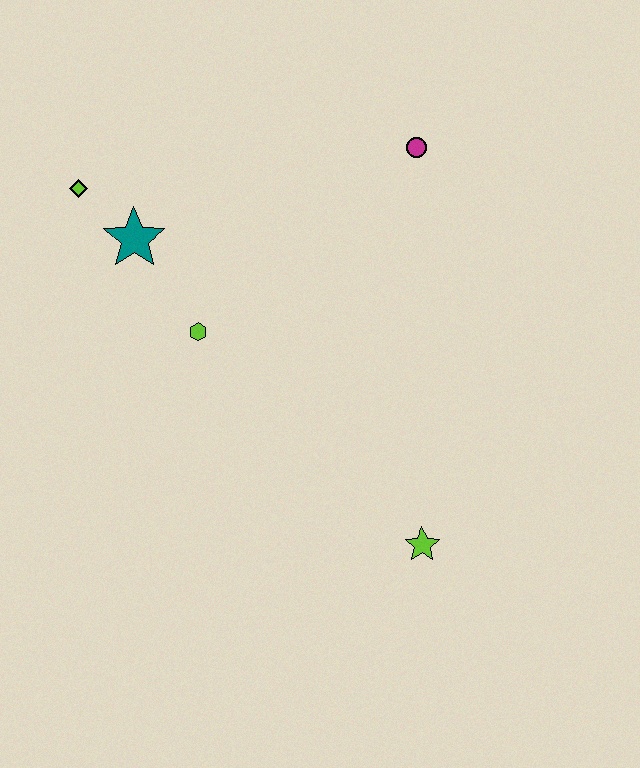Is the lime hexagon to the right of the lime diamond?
Yes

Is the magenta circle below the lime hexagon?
No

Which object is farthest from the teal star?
The lime star is farthest from the teal star.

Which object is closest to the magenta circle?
The lime hexagon is closest to the magenta circle.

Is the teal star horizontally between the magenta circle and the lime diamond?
Yes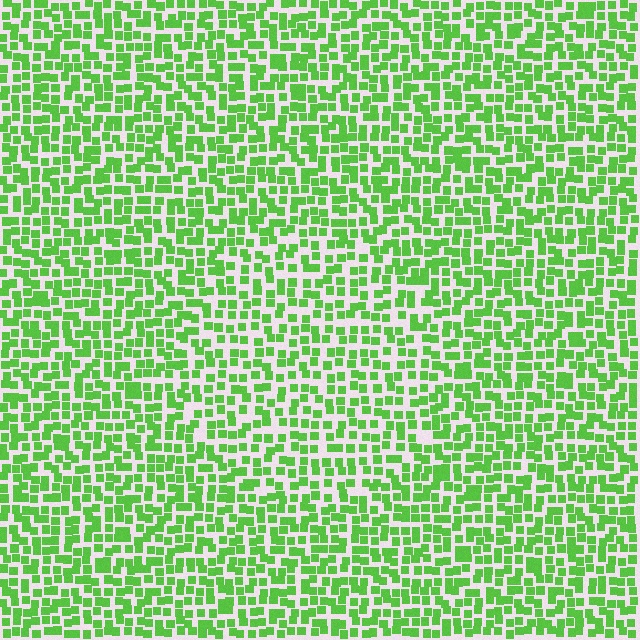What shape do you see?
I see a circle.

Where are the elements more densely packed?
The elements are more densely packed outside the circle boundary.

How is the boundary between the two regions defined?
The boundary is defined by a change in element density (approximately 1.4x ratio). All elements are the same color, size, and shape.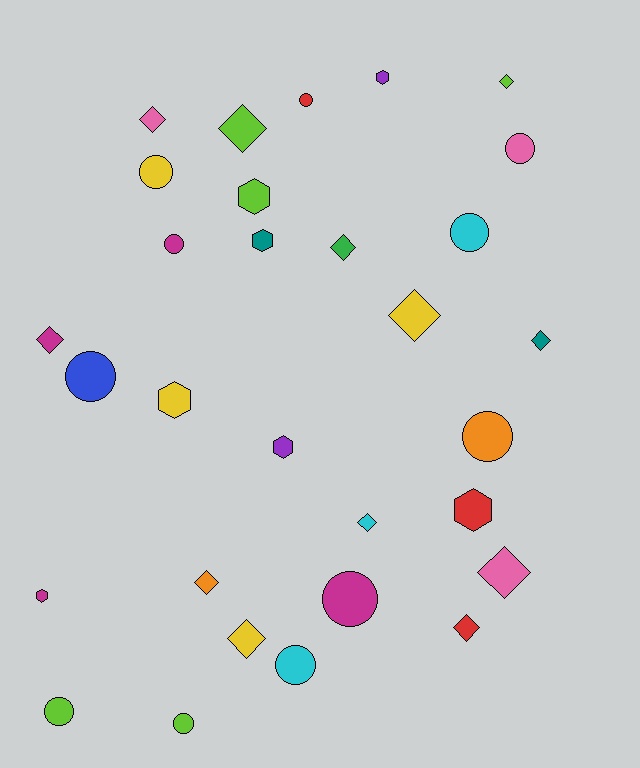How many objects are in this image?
There are 30 objects.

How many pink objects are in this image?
There are 3 pink objects.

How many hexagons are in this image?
There are 7 hexagons.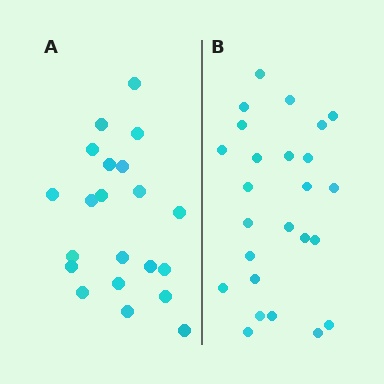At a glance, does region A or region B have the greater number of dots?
Region B (the right region) has more dots.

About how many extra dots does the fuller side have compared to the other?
Region B has about 4 more dots than region A.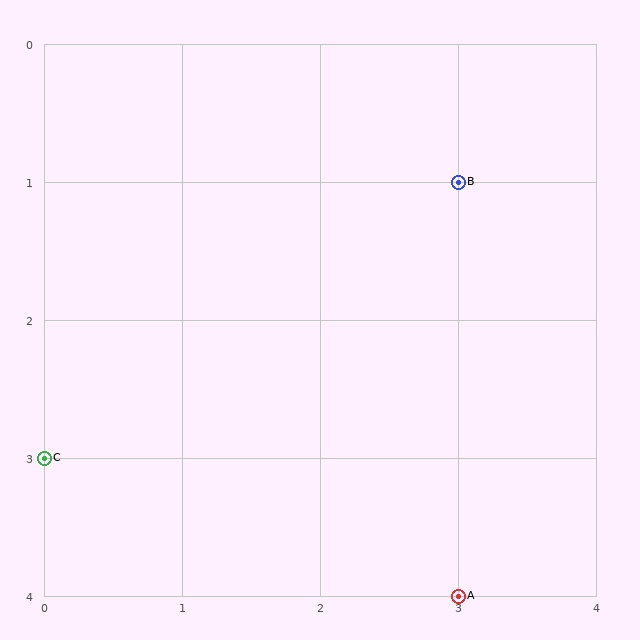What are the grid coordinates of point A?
Point A is at grid coordinates (3, 4).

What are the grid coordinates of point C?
Point C is at grid coordinates (0, 3).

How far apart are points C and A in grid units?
Points C and A are 3 columns and 1 row apart (about 3.2 grid units diagonally).